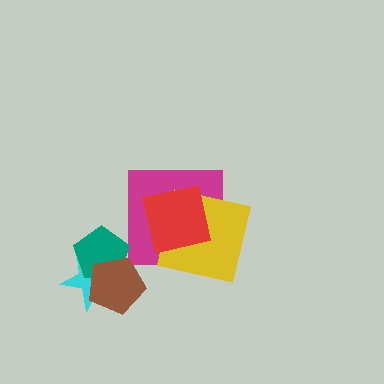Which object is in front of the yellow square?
The red square is in front of the yellow square.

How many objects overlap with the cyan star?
2 objects overlap with the cyan star.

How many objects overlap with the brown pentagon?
2 objects overlap with the brown pentagon.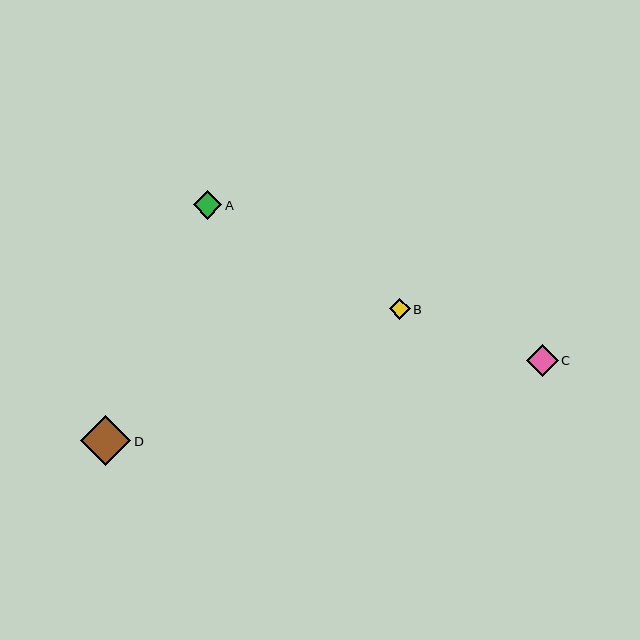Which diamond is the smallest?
Diamond B is the smallest with a size of approximately 21 pixels.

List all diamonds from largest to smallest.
From largest to smallest: D, C, A, B.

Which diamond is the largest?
Diamond D is the largest with a size of approximately 50 pixels.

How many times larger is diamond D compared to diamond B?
Diamond D is approximately 2.4 times the size of diamond B.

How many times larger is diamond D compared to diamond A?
Diamond D is approximately 1.8 times the size of diamond A.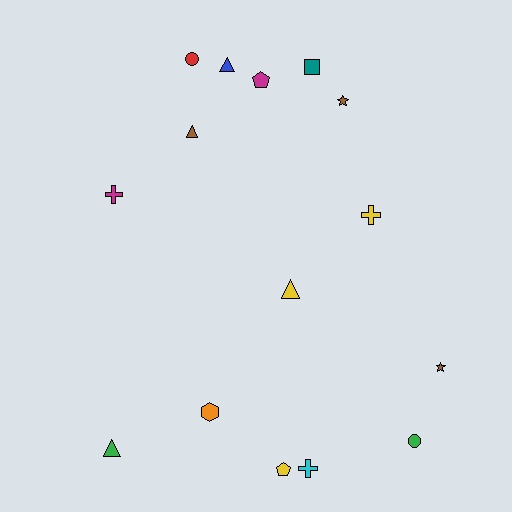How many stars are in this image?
There are 2 stars.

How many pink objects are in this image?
There are no pink objects.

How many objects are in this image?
There are 15 objects.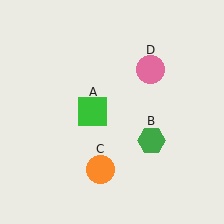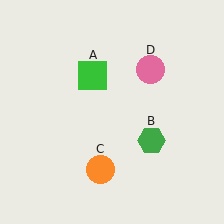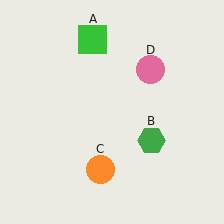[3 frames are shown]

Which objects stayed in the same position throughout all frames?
Green hexagon (object B) and orange circle (object C) and pink circle (object D) remained stationary.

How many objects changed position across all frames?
1 object changed position: green square (object A).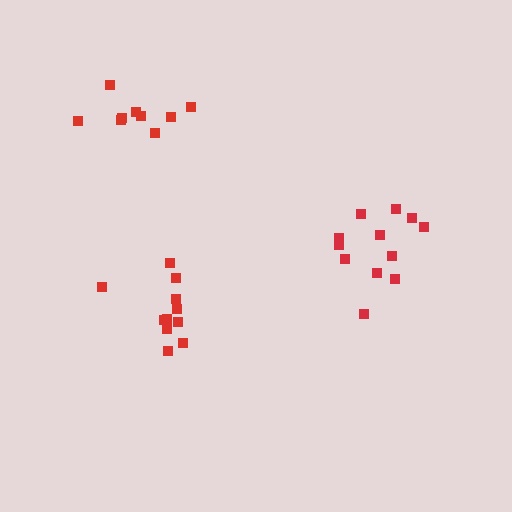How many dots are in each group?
Group 1: 11 dots, Group 2: 12 dots, Group 3: 9 dots (32 total).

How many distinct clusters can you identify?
There are 3 distinct clusters.